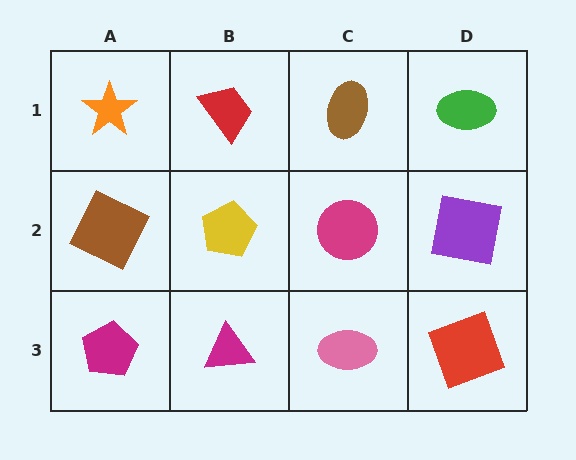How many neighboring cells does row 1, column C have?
3.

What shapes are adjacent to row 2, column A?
An orange star (row 1, column A), a magenta pentagon (row 3, column A), a yellow pentagon (row 2, column B).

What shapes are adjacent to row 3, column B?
A yellow pentagon (row 2, column B), a magenta pentagon (row 3, column A), a pink ellipse (row 3, column C).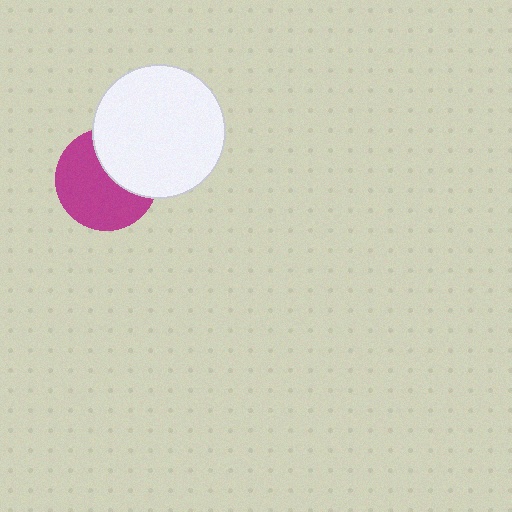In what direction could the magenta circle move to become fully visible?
The magenta circle could move toward the lower-left. That would shift it out from behind the white circle entirely.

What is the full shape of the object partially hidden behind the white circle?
The partially hidden object is a magenta circle.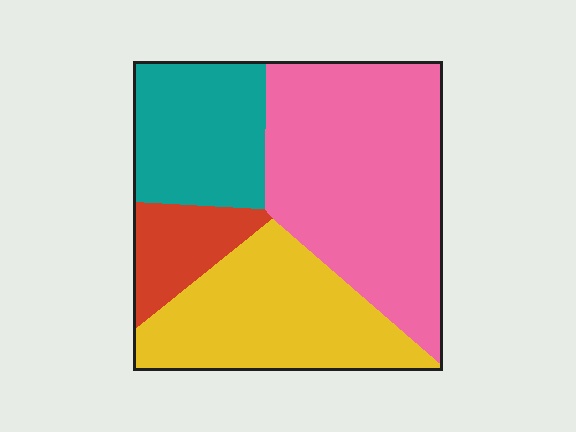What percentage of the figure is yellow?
Yellow covers 28% of the figure.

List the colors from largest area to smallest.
From largest to smallest: pink, yellow, teal, red.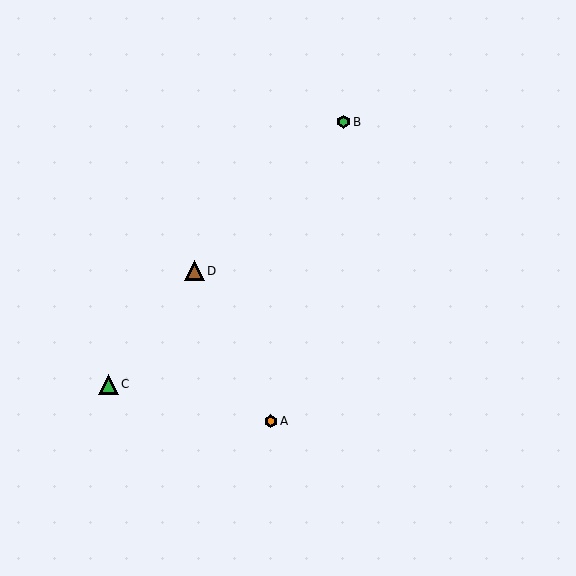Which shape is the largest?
The brown triangle (labeled D) is the largest.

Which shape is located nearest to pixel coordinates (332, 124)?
The green hexagon (labeled B) at (343, 122) is nearest to that location.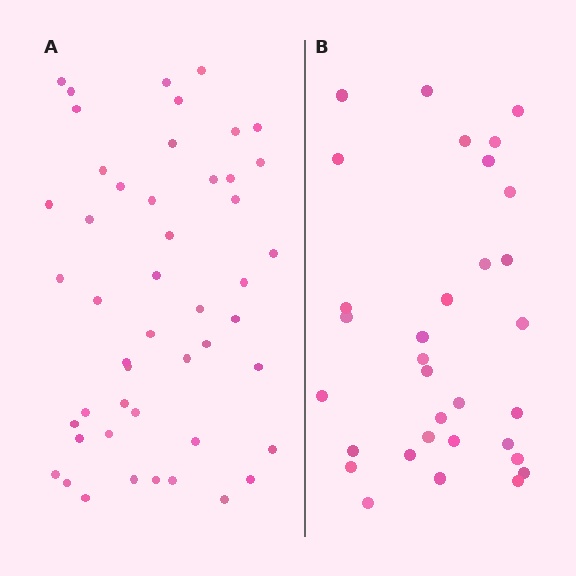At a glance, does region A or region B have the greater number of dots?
Region A (the left region) has more dots.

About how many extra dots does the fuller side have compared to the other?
Region A has approximately 15 more dots than region B.